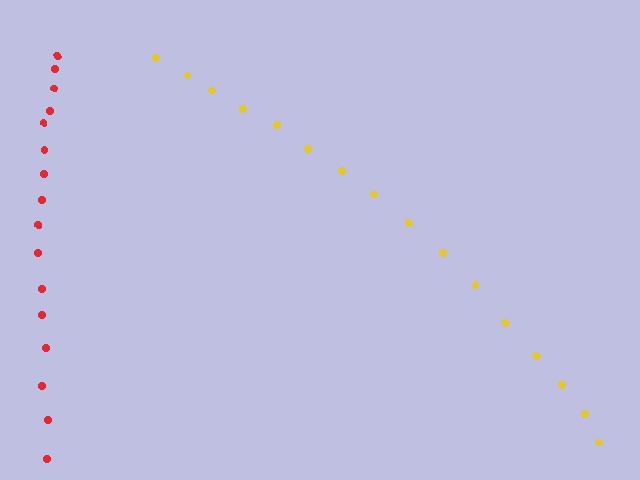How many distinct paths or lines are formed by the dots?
There are 2 distinct paths.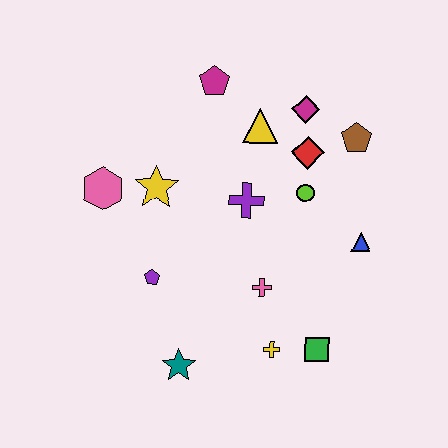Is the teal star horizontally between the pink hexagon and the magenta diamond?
Yes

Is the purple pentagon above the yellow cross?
Yes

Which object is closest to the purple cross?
The lime circle is closest to the purple cross.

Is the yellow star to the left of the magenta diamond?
Yes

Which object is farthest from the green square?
The magenta pentagon is farthest from the green square.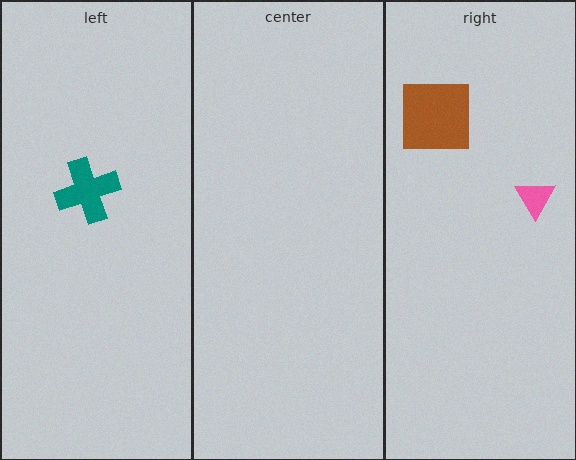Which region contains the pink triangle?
The right region.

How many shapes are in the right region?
2.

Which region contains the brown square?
The right region.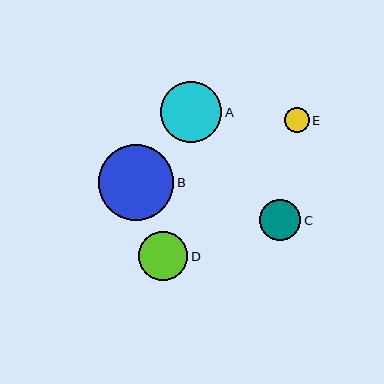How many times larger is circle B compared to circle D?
Circle B is approximately 1.5 times the size of circle D.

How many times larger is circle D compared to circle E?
Circle D is approximately 1.9 times the size of circle E.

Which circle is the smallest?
Circle E is the smallest with a size of approximately 25 pixels.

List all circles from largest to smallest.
From largest to smallest: B, A, D, C, E.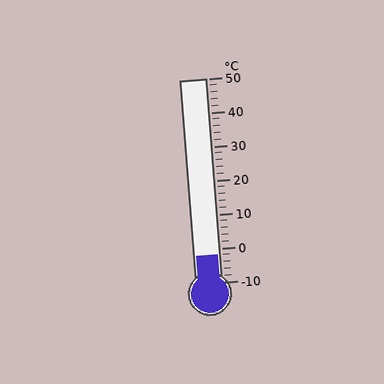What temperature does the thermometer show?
The thermometer shows approximately -2°C.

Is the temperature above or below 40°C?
The temperature is below 40°C.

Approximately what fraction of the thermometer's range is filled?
The thermometer is filled to approximately 15% of its range.